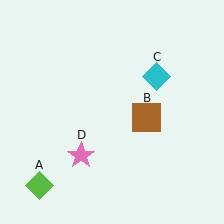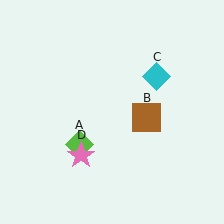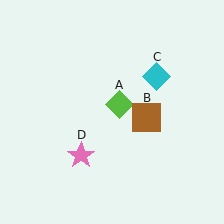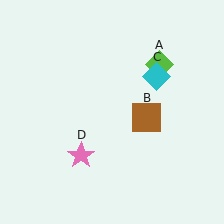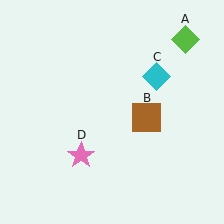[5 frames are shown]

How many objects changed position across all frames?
1 object changed position: lime diamond (object A).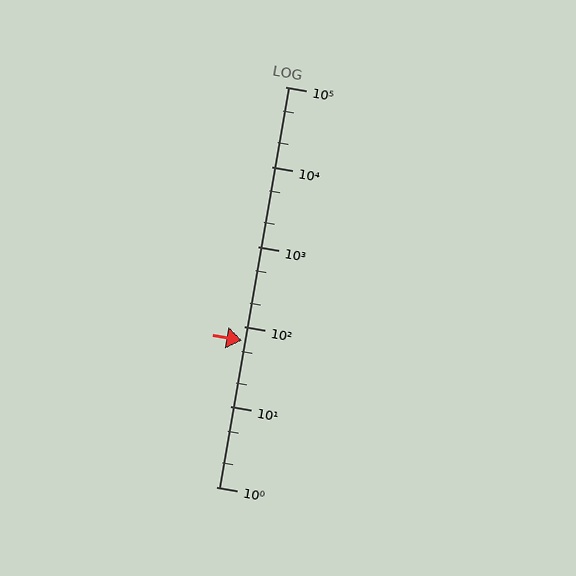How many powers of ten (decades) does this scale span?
The scale spans 5 decades, from 1 to 100000.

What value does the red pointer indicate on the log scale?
The pointer indicates approximately 67.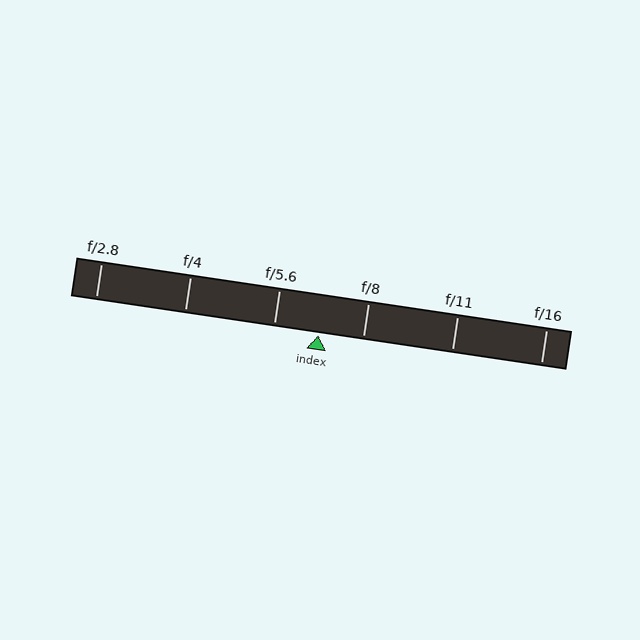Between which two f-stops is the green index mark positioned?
The index mark is between f/5.6 and f/8.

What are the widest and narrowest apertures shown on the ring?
The widest aperture shown is f/2.8 and the narrowest is f/16.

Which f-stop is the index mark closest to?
The index mark is closest to f/8.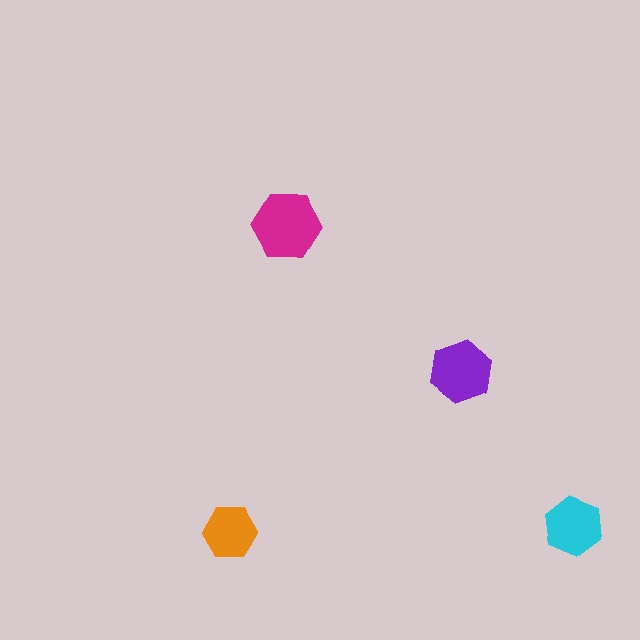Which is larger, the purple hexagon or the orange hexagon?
The purple one.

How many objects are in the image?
There are 4 objects in the image.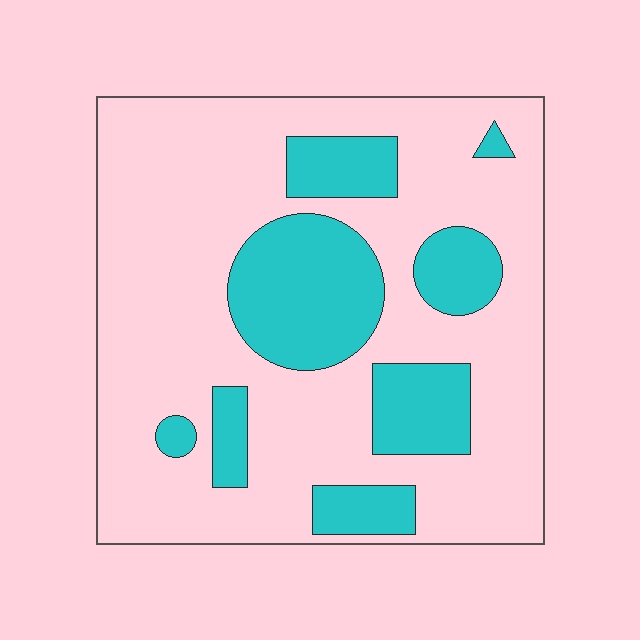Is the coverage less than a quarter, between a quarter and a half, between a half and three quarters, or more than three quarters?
Between a quarter and a half.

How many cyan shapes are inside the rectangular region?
8.